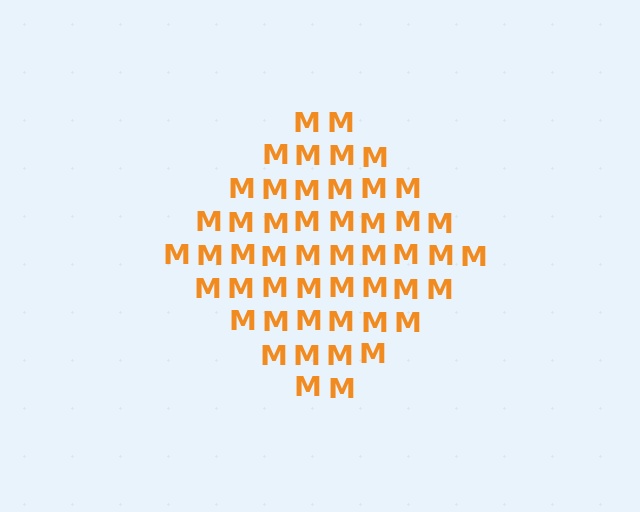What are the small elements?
The small elements are letter M's.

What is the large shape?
The large shape is a diamond.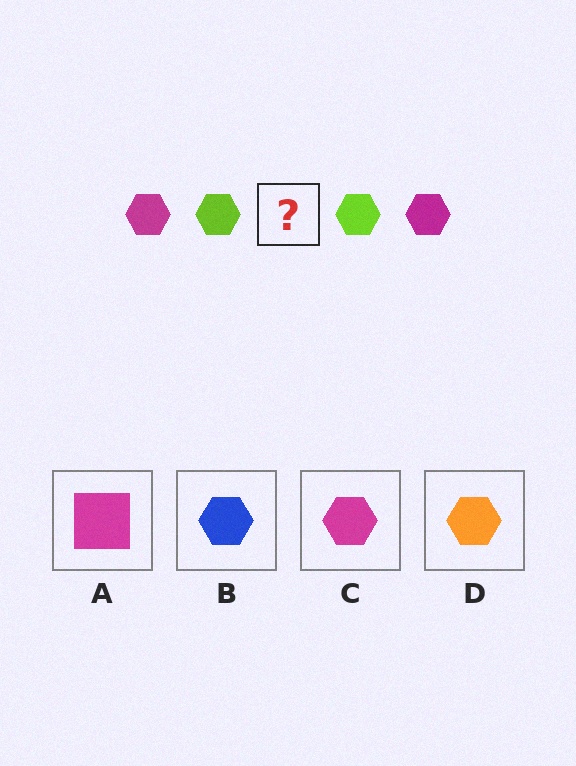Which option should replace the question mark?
Option C.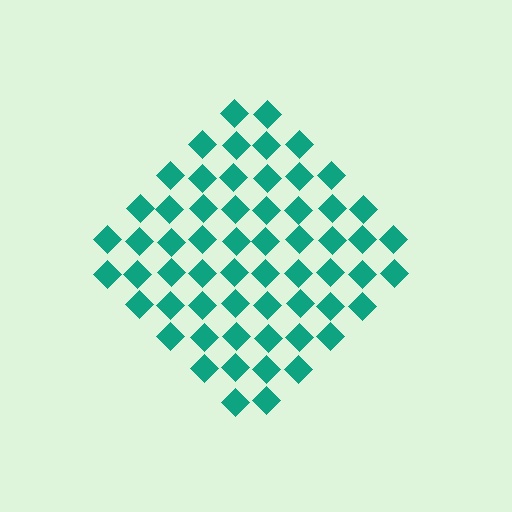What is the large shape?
The large shape is a diamond.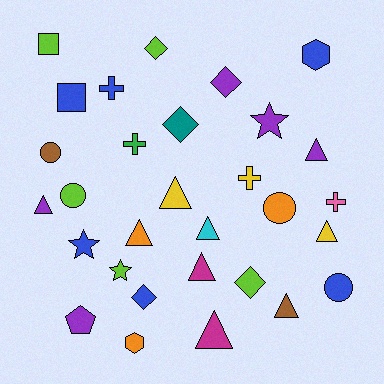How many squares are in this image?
There are 2 squares.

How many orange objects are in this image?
There are 3 orange objects.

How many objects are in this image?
There are 30 objects.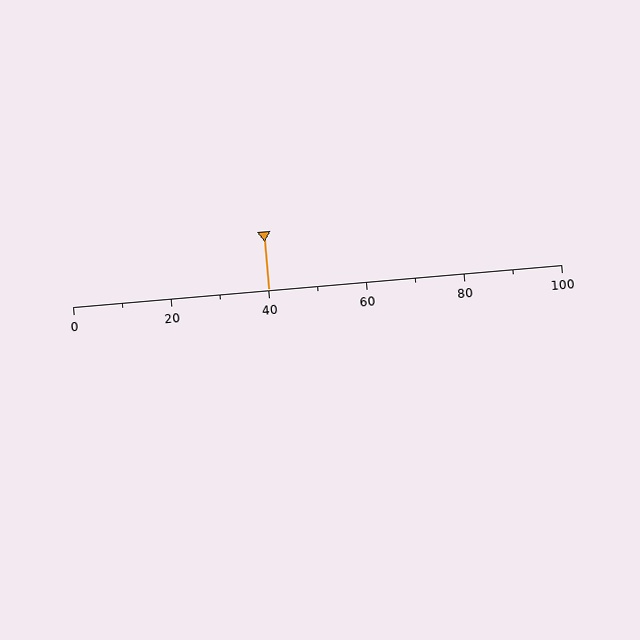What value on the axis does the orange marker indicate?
The marker indicates approximately 40.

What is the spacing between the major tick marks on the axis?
The major ticks are spaced 20 apart.